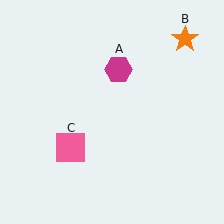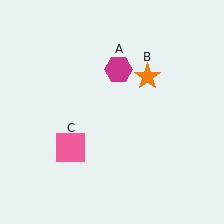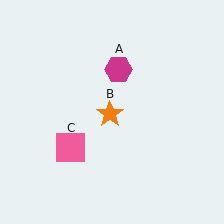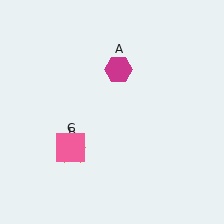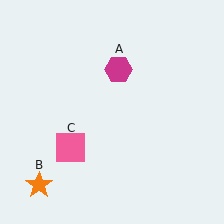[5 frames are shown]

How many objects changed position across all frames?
1 object changed position: orange star (object B).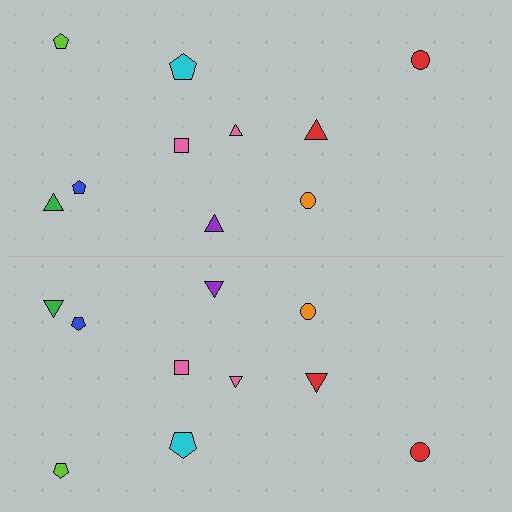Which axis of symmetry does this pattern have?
The pattern has a horizontal axis of symmetry running through the center of the image.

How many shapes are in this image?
There are 20 shapes in this image.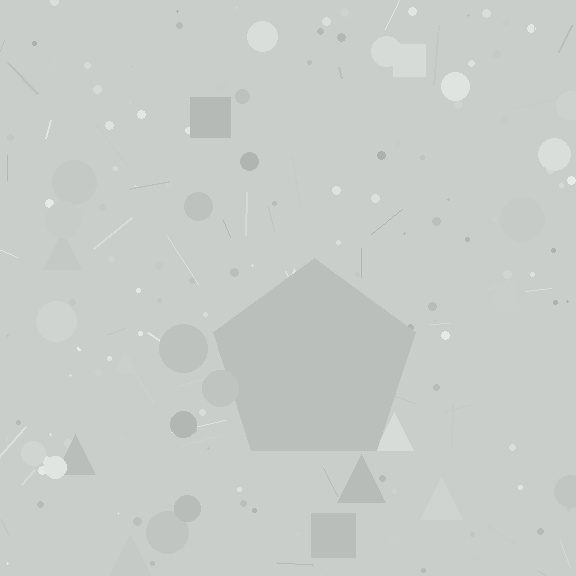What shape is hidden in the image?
A pentagon is hidden in the image.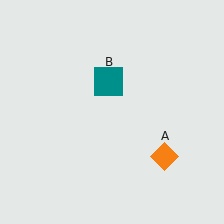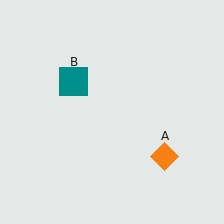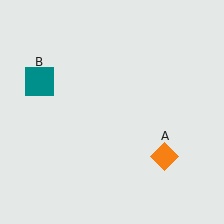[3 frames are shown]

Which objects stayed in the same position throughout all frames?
Orange diamond (object A) remained stationary.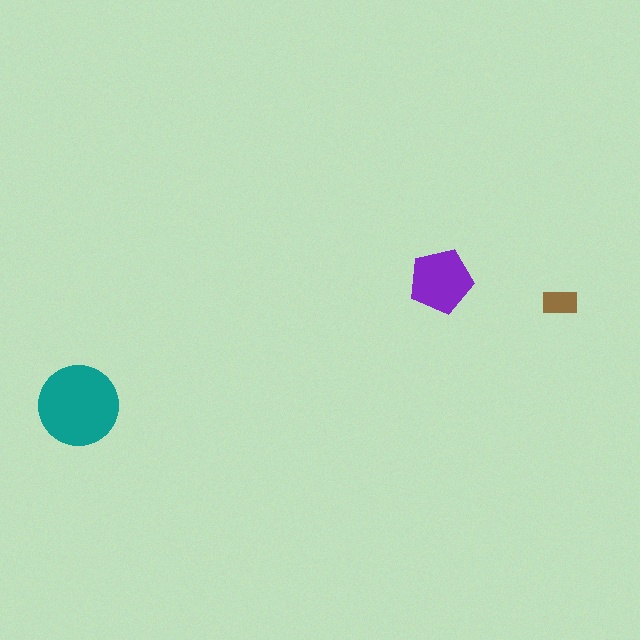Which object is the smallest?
The brown rectangle.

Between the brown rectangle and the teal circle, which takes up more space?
The teal circle.